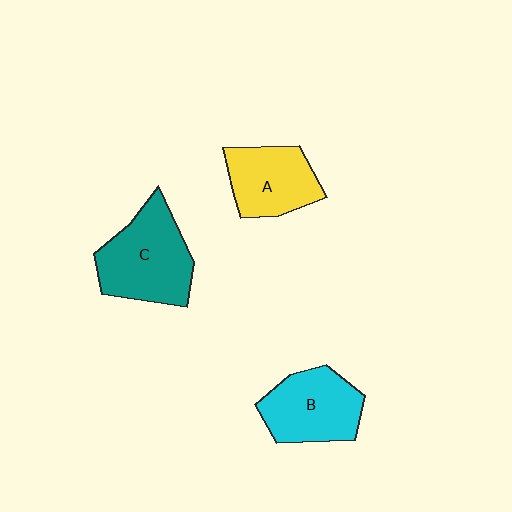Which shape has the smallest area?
Shape A (yellow).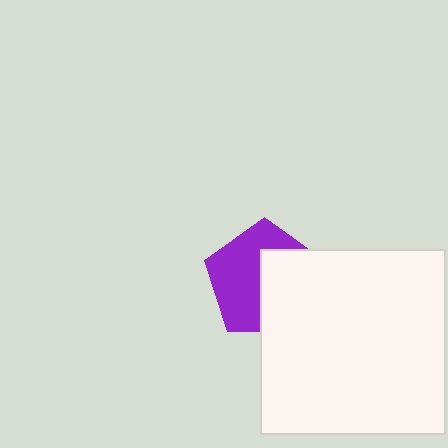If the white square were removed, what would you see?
You would see the complete purple pentagon.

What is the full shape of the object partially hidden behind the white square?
The partially hidden object is a purple pentagon.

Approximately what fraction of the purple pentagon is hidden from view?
Roughly 47% of the purple pentagon is hidden behind the white square.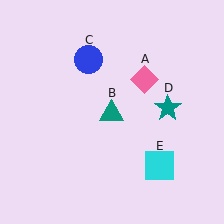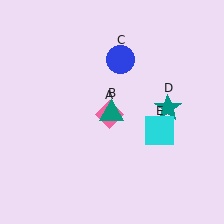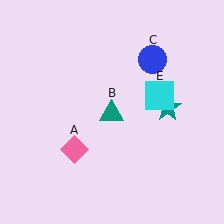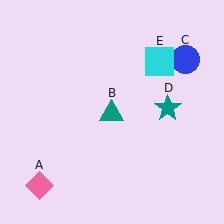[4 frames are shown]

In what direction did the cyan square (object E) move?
The cyan square (object E) moved up.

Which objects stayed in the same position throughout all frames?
Teal triangle (object B) and teal star (object D) remained stationary.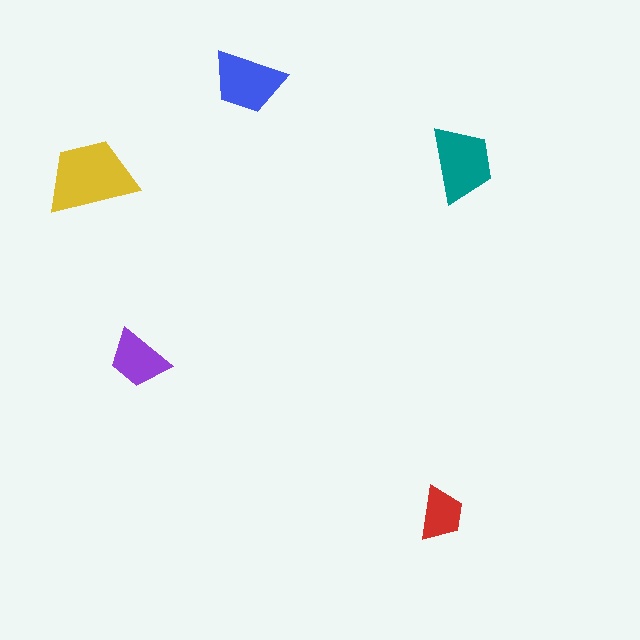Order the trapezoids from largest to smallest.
the yellow one, the teal one, the blue one, the purple one, the red one.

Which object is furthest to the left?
The yellow trapezoid is leftmost.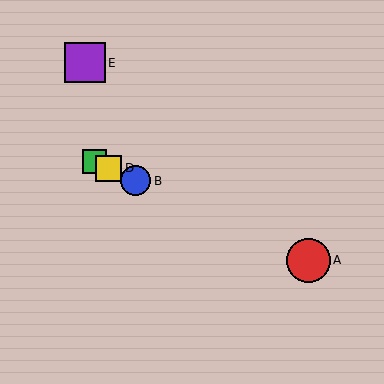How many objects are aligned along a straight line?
4 objects (A, B, C, D) are aligned along a straight line.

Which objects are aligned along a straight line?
Objects A, B, C, D are aligned along a straight line.